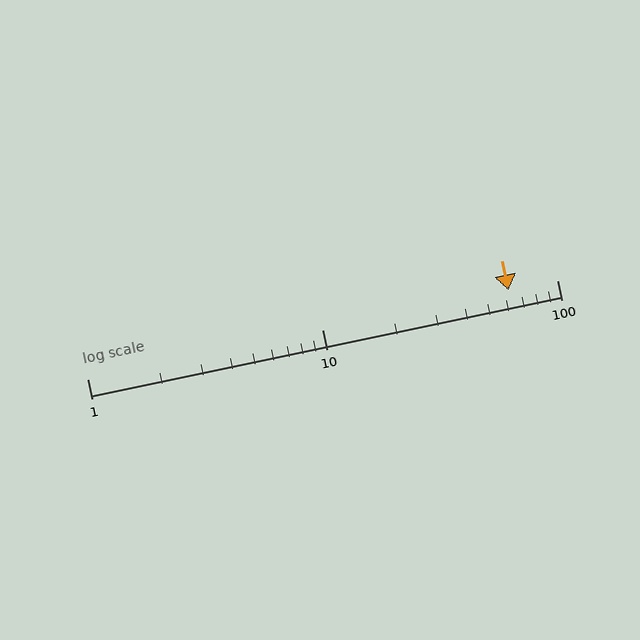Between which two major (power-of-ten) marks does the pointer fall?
The pointer is between 10 and 100.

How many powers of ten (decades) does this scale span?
The scale spans 2 decades, from 1 to 100.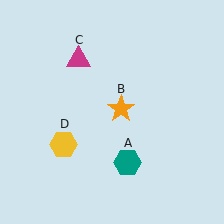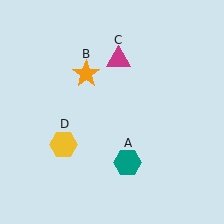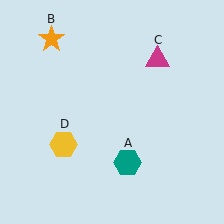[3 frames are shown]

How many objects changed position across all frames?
2 objects changed position: orange star (object B), magenta triangle (object C).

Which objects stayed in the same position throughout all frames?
Teal hexagon (object A) and yellow hexagon (object D) remained stationary.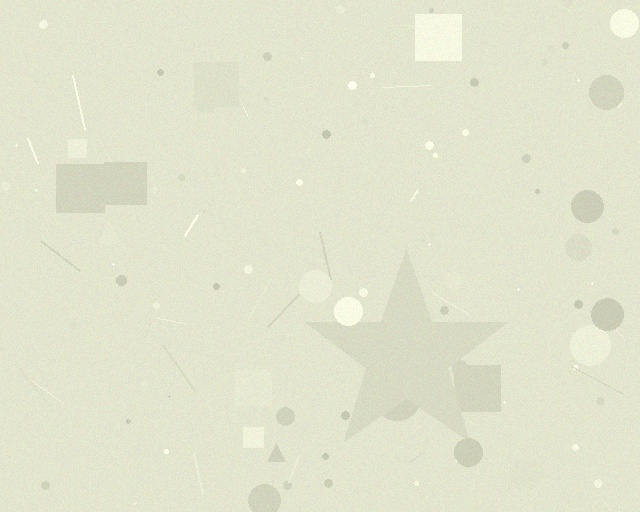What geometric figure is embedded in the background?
A star is embedded in the background.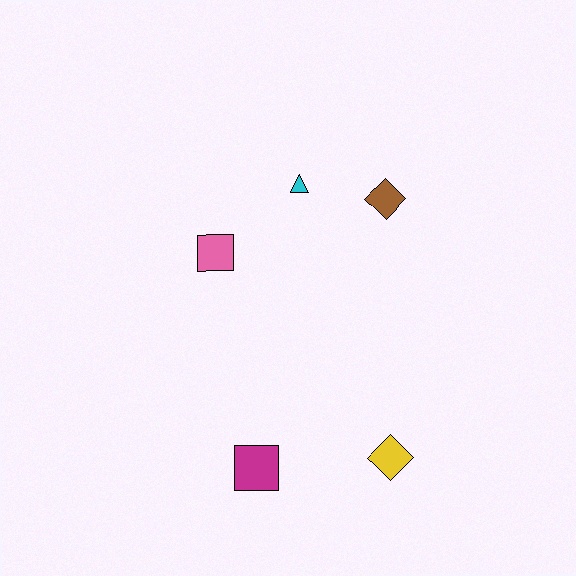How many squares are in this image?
There are 2 squares.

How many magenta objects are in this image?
There is 1 magenta object.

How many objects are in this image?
There are 5 objects.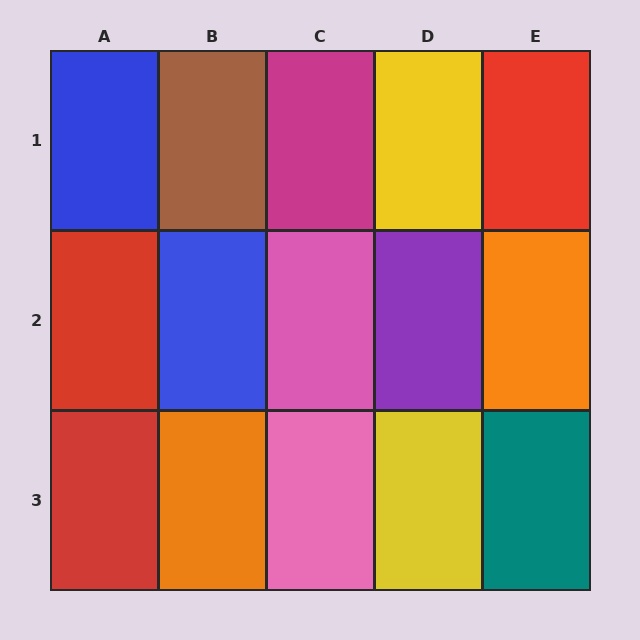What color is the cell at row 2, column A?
Red.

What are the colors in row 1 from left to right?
Blue, brown, magenta, yellow, red.